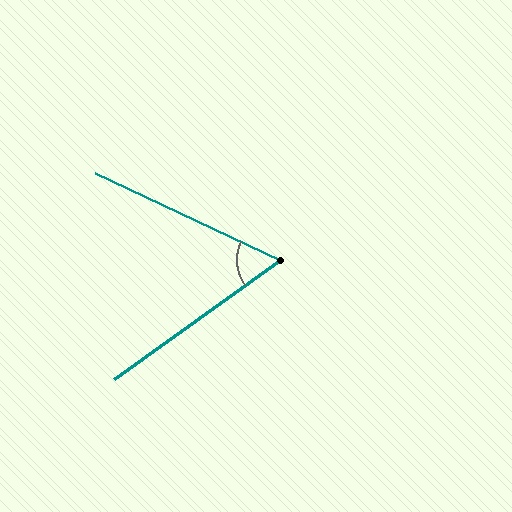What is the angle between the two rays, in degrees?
Approximately 61 degrees.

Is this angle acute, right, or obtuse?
It is acute.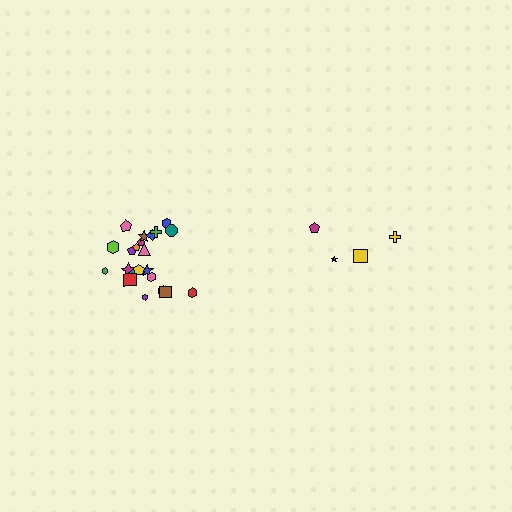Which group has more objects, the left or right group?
The left group.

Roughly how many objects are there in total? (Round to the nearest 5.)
Roughly 25 objects in total.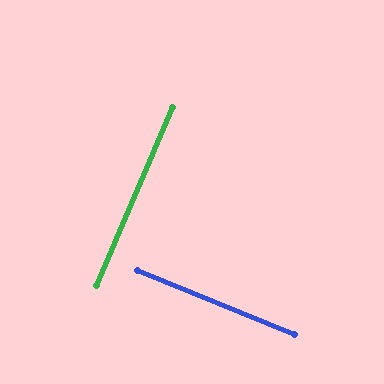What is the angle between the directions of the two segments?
Approximately 89 degrees.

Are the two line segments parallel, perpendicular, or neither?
Perpendicular — they meet at approximately 89°.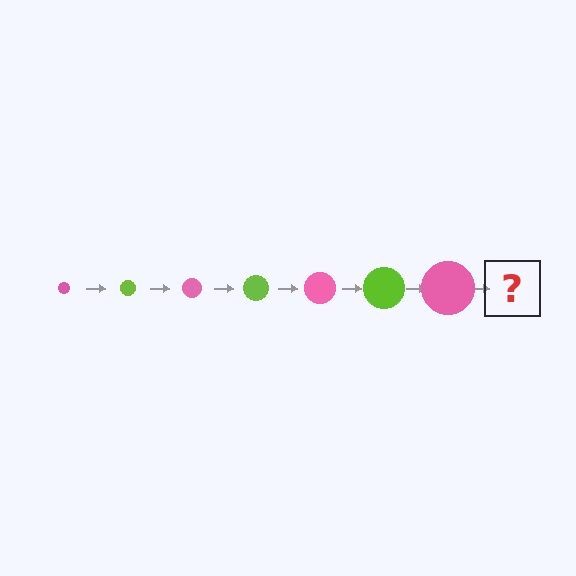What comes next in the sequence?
The next element should be a lime circle, larger than the previous one.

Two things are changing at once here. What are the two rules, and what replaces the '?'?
The two rules are that the circle grows larger each step and the color cycles through pink and lime. The '?' should be a lime circle, larger than the previous one.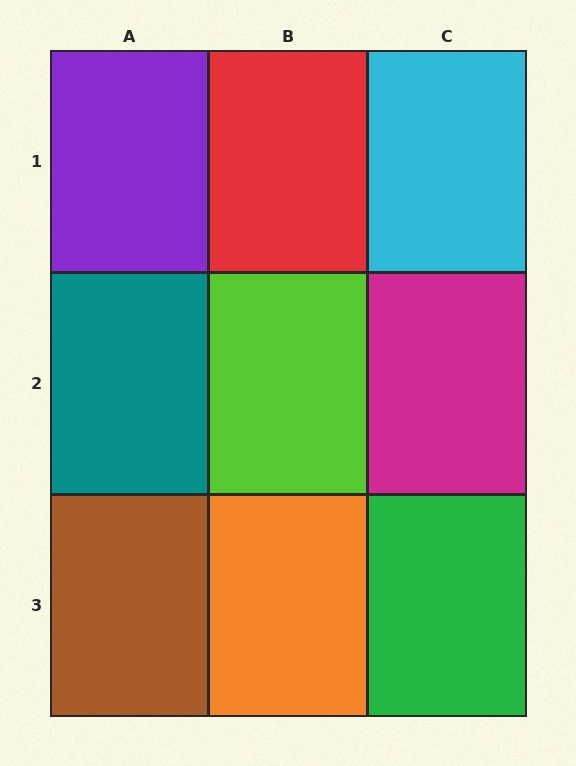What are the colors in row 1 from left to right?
Purple, red, cyan.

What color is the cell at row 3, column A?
Brown.